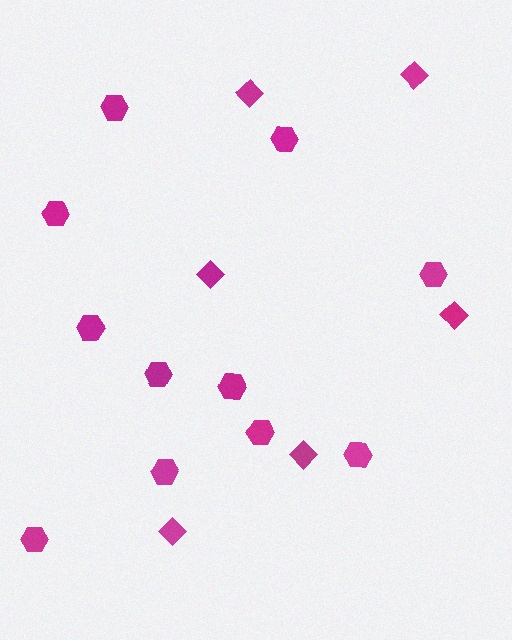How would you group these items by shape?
There are 2 groups: one group of diamonds (6) and one group of hexagons (11).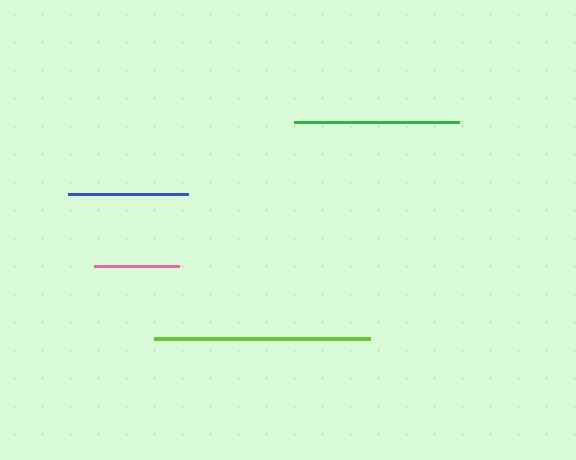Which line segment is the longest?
The lime line is the longest at approximately 216 pixels.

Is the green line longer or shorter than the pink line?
The green line is longer than the pink line.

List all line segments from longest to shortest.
From longest to shortest: lime, green, blue, pink.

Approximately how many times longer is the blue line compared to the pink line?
The blue line is approximately 1.4 times the length of the pink line.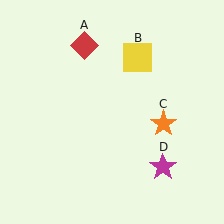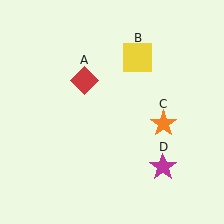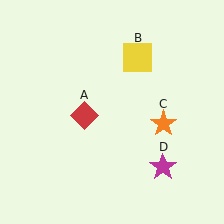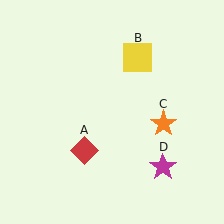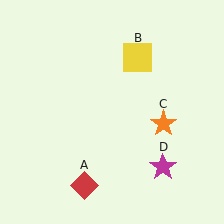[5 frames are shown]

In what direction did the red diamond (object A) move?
The red diamond (object A) moved down.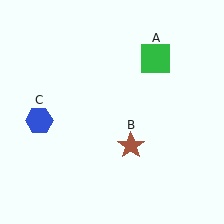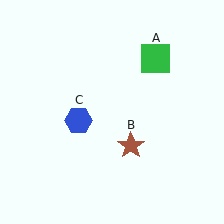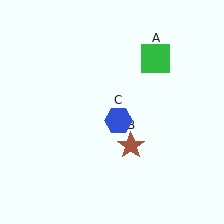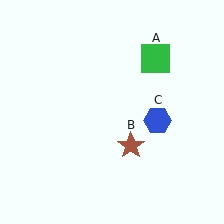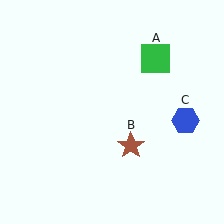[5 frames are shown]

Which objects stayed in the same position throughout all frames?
Green square (object A) and brown star (object B) remained stationary.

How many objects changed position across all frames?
1 object changed position: blue hexagon (object C).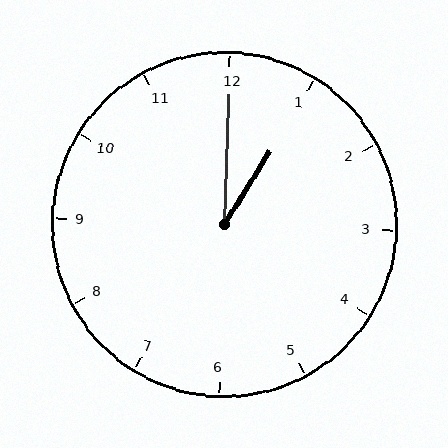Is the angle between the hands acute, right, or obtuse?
It is acute.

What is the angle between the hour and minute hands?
Approximately 30 degrees.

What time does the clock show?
1:00.